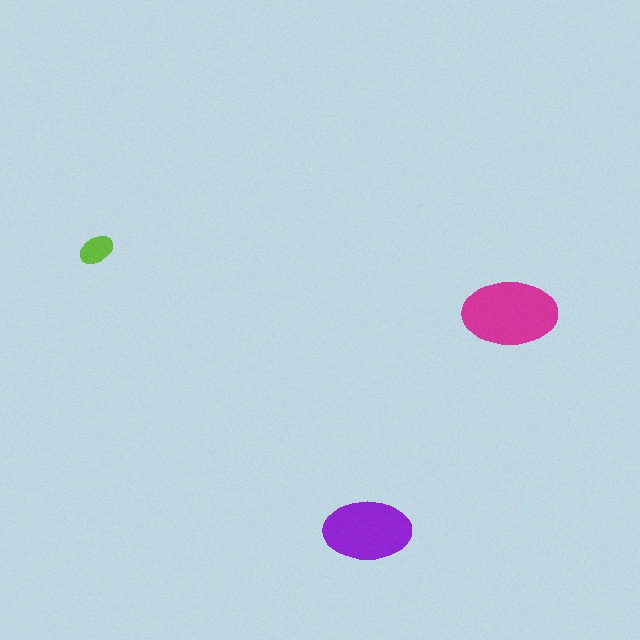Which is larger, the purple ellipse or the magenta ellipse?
The magenta one.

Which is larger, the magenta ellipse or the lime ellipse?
The magenta one.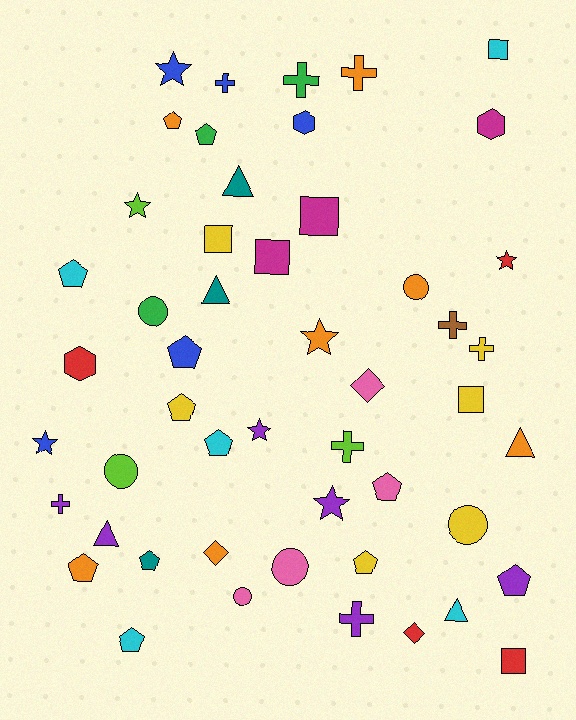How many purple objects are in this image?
There are 6 purple objects.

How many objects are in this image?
There are 50 objects.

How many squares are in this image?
There are 6 squares.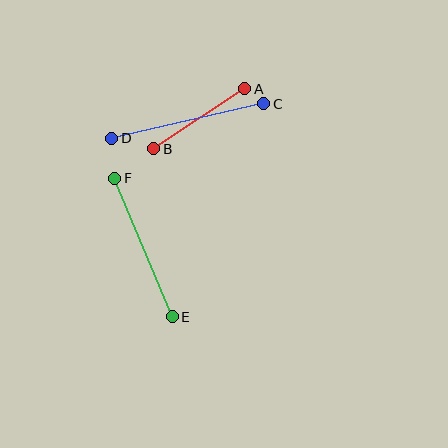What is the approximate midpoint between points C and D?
The midpoint is at approximately (188, 121) pixels.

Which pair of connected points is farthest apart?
Points C and D are farthest apart.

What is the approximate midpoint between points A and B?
The midpoint is at approximately (199, 119) pixels.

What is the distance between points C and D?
The distance is approximately 156 pixels.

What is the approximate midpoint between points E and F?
The midpoint is at approximately (144, 247) pixels.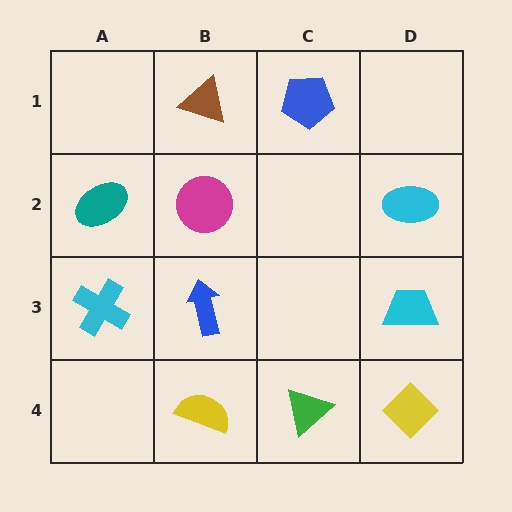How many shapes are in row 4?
3 shapes.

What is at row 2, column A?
A teal ellipse.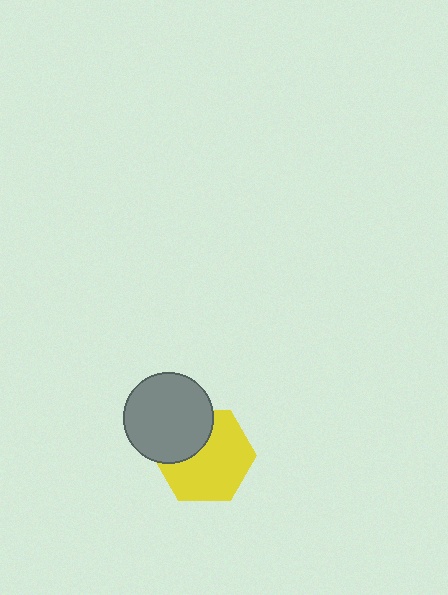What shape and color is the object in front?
The object in front is a gray circle.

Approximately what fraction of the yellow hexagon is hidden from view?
Roughly 31% of the yellow hexagon is hidden behind the gray circle.